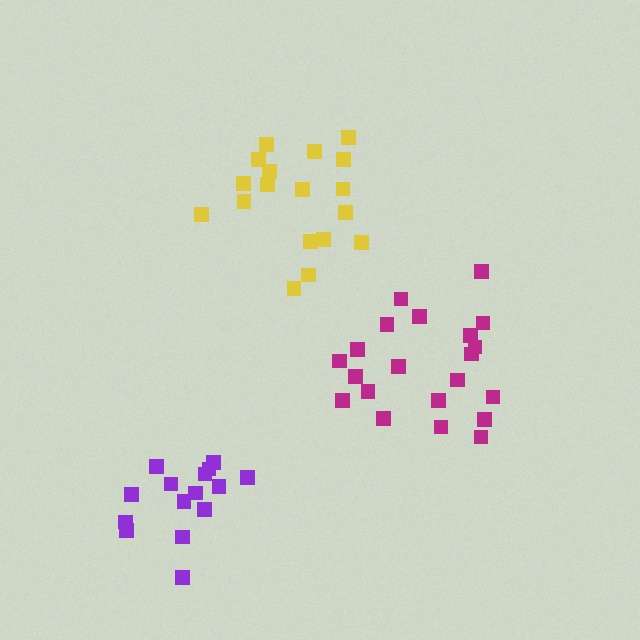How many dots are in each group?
Group 1: 21 dots, Group 2: 15 dots, Group 3: 18 dots (54 total).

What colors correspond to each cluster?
The clusters are colored: magenta, purple, yellow.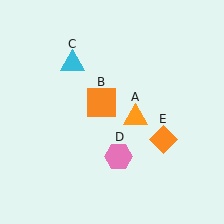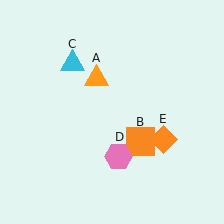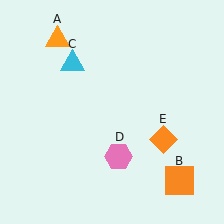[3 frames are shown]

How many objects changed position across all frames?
2 objects changed position: orange triangle (object A), orange square (object B).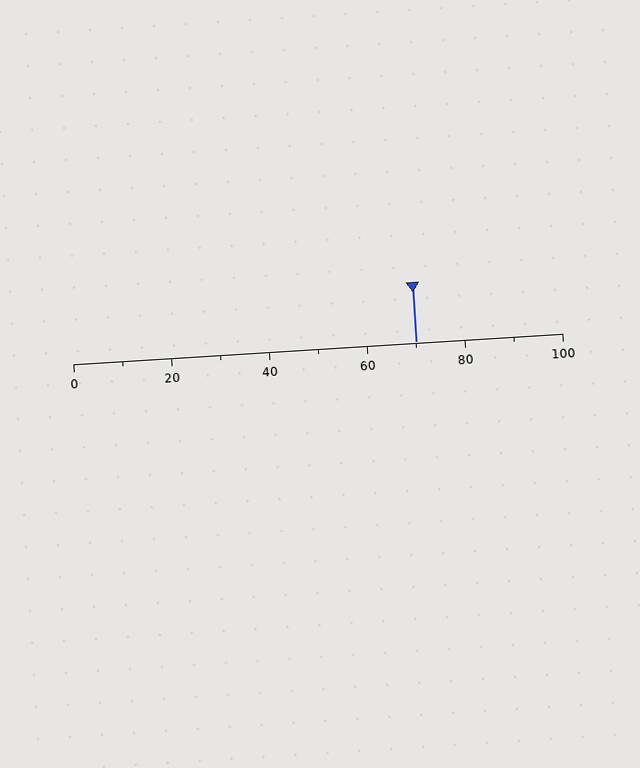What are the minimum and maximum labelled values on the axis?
The axis runs from 0 to 100.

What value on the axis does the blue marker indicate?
The marker indicates approximately 70.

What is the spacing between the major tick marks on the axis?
The major ticks are spaced 20 apart.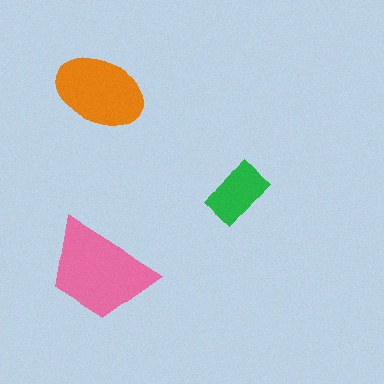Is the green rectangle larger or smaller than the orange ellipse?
Smaller.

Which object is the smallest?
The green rectangle.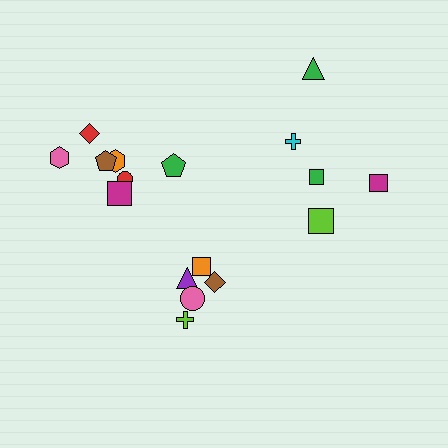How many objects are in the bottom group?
There are 5 objects.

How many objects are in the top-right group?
There are 5 objects.